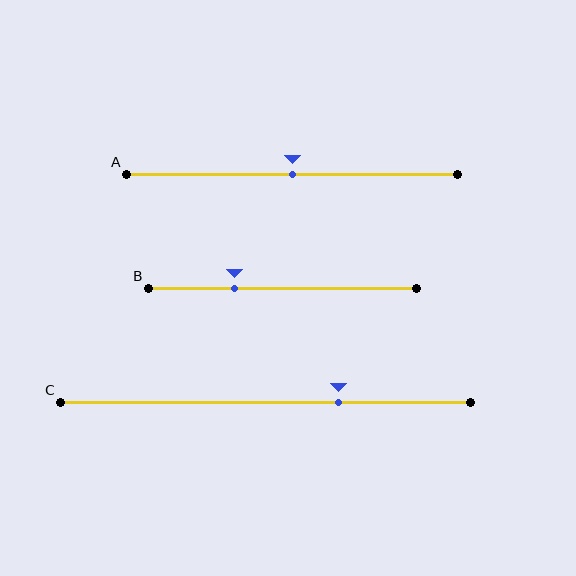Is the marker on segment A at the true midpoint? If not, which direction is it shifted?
Yes, the marker on segment A is at the true midpoint.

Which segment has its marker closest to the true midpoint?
Segment A has its marker closest to the true midpoint.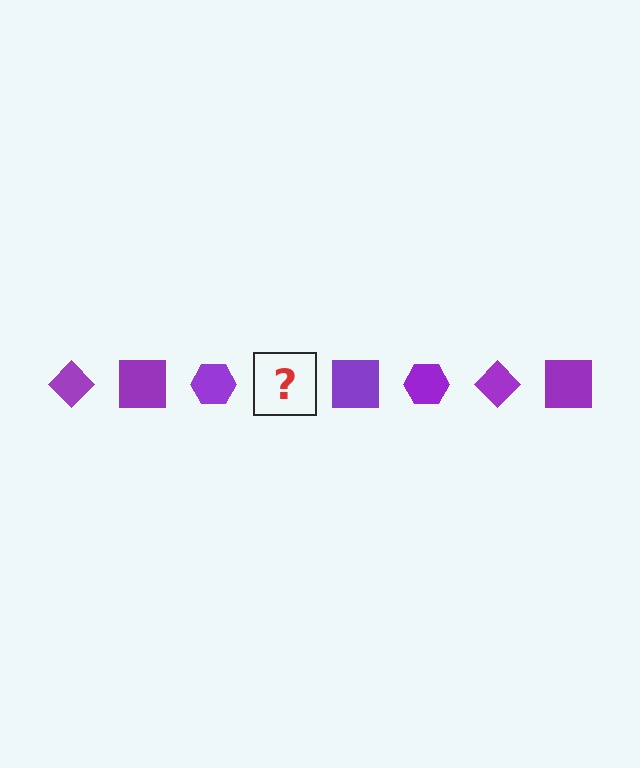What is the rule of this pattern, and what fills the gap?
The rule is that the pattern cycles through diamond, square, hexagon shapes in purple. The gap should be filled with a purple diamond.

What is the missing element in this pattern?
The missing element is a purple diamond.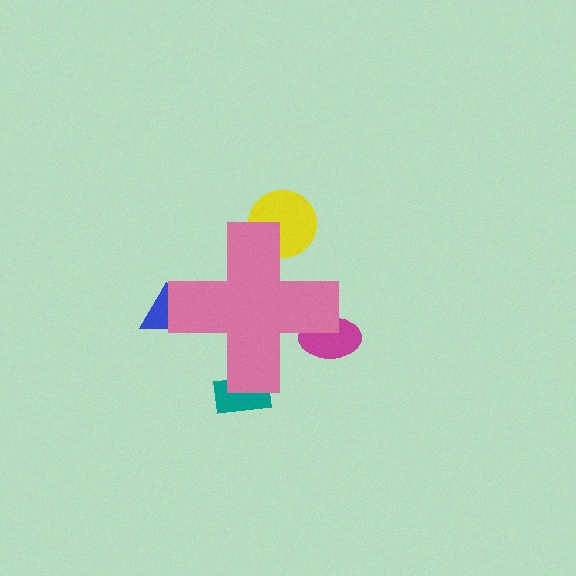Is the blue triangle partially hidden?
Yes, the blue triangle is partially hidden behind the pink cross.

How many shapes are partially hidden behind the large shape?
4 shapes are partially hidden.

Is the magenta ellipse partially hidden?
Yes, the magenta ellipse is partially hidden behind the pink cross.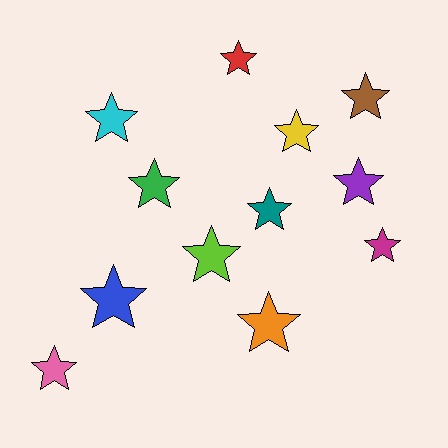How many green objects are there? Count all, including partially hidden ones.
There is 1 green object.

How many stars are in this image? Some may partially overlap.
There are 12 stars.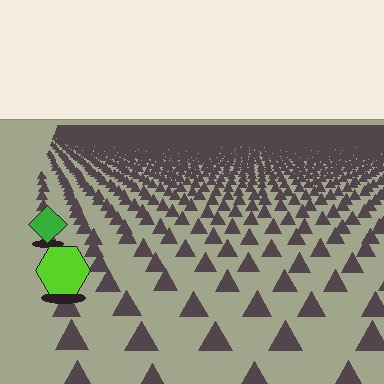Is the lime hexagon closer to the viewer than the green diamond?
Yes. The lime hexagon is closer — you can tell from the texture gradient: the ground texture is coarser near it.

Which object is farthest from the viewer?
The green diamond is farthest from the viewer. It appears smaller and the ground texture around it is denser.